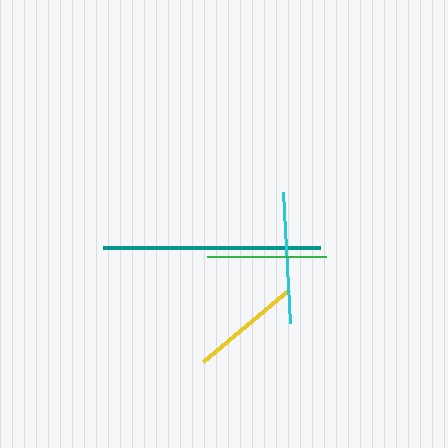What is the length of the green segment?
The green segment is approximately 119 pixels long.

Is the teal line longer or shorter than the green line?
The teal line is longer than the green line.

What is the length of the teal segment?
The teal segment is approximately 217 pixels long.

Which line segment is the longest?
The teal line is the longest at approximately 217 pixels.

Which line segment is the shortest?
The yellow line is the shortest at approximately 112 pixels.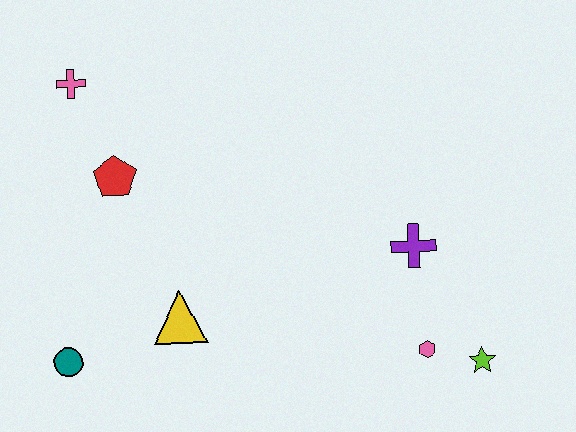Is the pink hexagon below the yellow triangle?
Yes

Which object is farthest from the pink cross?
The lime star is farthest from the pink cross.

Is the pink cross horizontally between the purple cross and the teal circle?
Yes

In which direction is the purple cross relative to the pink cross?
The purple cross is to the right of the pink cross.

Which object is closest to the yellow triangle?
The teal circle is closest to the yellow triangle.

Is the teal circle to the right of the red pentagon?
No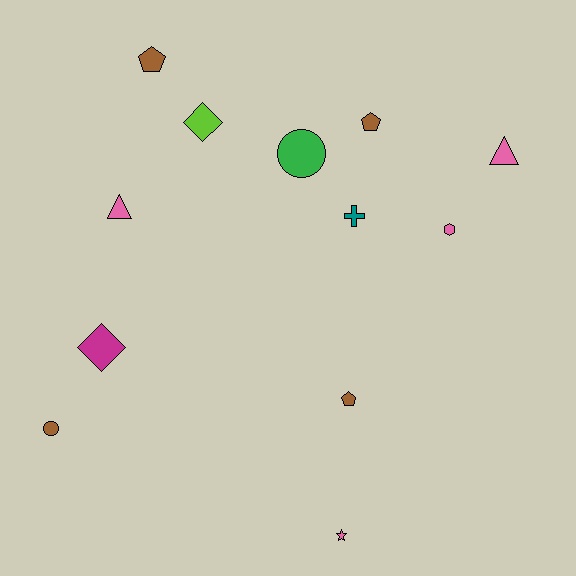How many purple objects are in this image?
There are no purple objects.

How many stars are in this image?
There is 1 star.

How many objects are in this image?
There are 12 objects.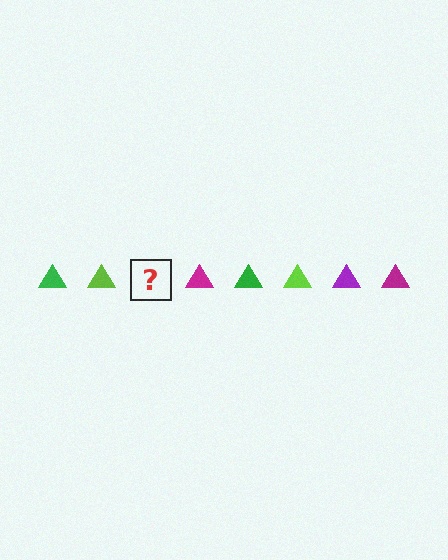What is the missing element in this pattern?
The missing element is a purple triangle.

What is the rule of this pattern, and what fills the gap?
The rule is that the pattern cycles through green, lime, purple, magenta triangles. The gap should be filled with a purple triangle.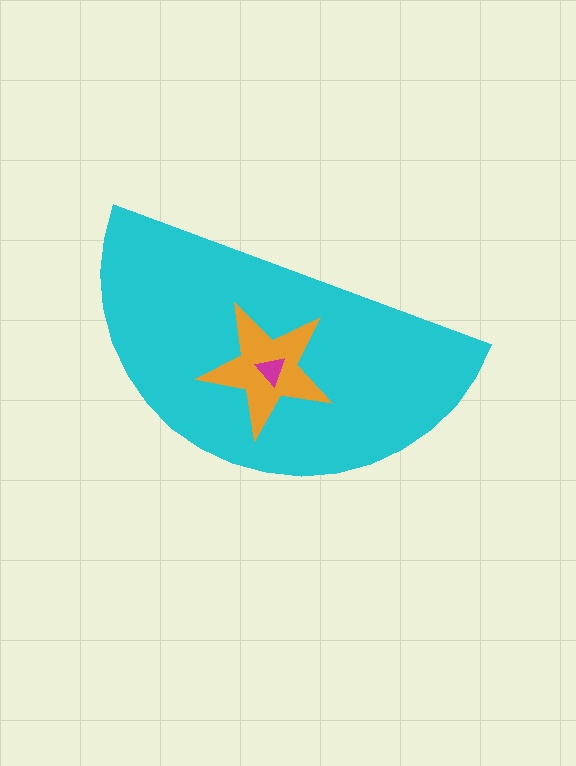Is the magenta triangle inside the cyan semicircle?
Yes.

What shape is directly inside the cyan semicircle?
The orange star.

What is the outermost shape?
The cyan semicircle.